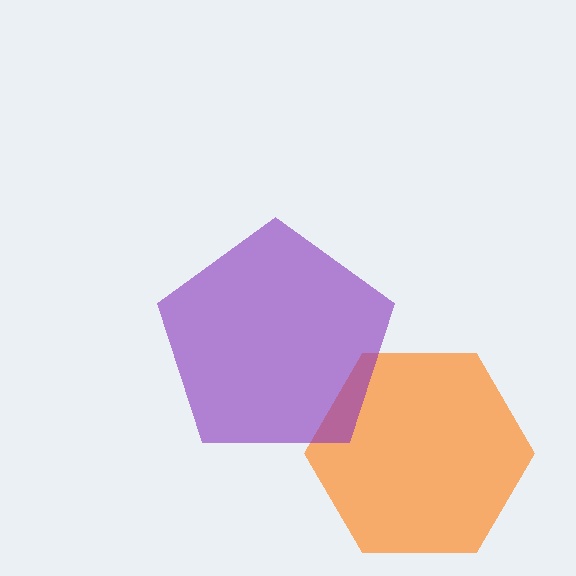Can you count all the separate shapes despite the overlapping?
Yes, there are 2 separate shapes.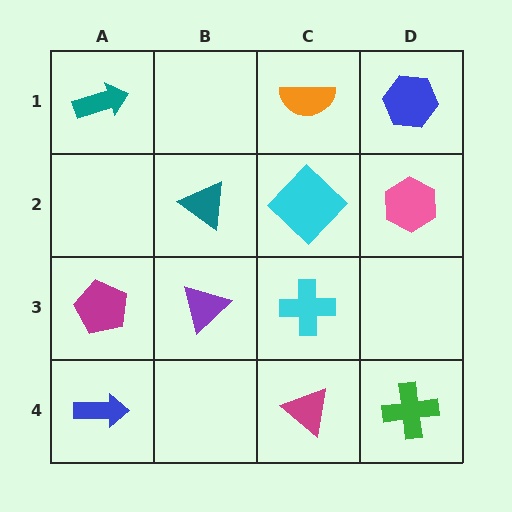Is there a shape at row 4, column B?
No, that cell is empty.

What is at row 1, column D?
A blue hexagon.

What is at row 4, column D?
A green cross.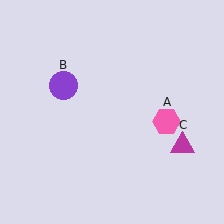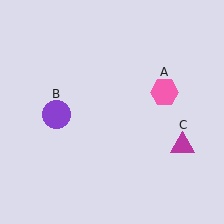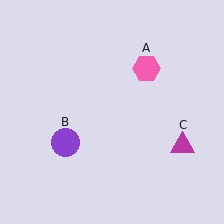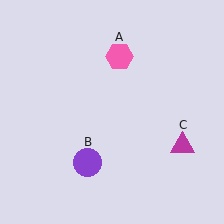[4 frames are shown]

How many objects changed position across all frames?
2 objects changed position: pink hexagon (object A), purple circle (object B).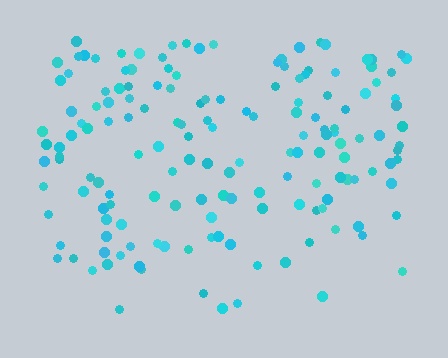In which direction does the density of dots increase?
From bottom to top, with the top side densest.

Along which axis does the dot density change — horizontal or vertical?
Vertical.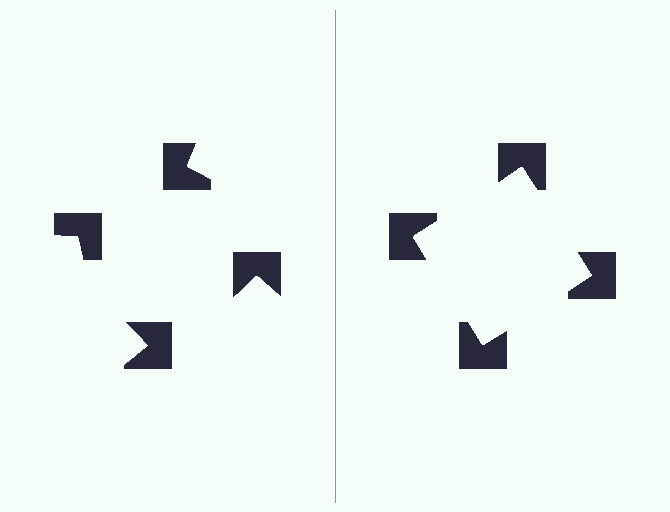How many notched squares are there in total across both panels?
8 — 4 on each side.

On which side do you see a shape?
An illusory square appears on the right side. On the left side the wedge cuts are rotated, so no coherent shape forms.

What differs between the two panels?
The notched squares are positioned identically on both sides; only the wedge orientations differ. On the right they align to a square; on the left they are misaligned.